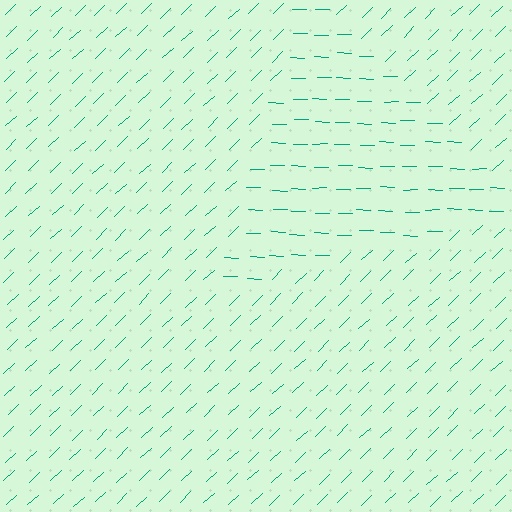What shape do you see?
I see a triangle.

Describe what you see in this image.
The image is filled with small teal line segments. A triangle region in the image has lines oriented differently from the surrounding lines, creating a visible texture boundary.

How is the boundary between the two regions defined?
The boundary is defined purely by a change in line orientation (approximately 45 degrees difference). All lines are the same color and thickness.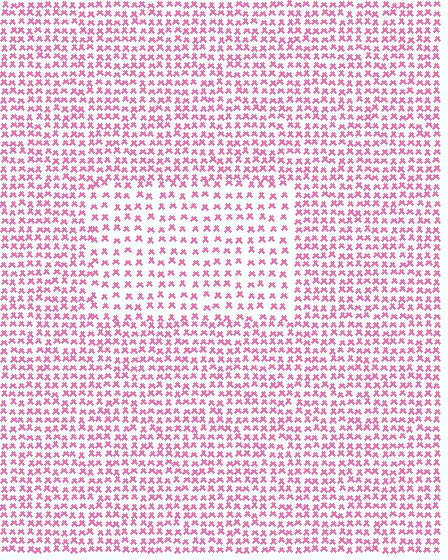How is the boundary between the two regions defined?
The boundary is defined by a change in element density (approximately 1.7x ratio). All elements are the same color, size, and shape.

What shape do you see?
I see a rectangle.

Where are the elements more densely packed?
The elements are more densely packed outside the rectangle boundary.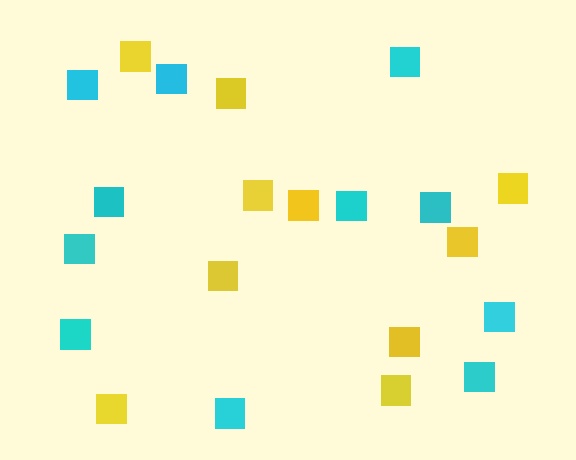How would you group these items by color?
There are 2 groups: one group of cyan squares (11) and one group of yellow squares (10).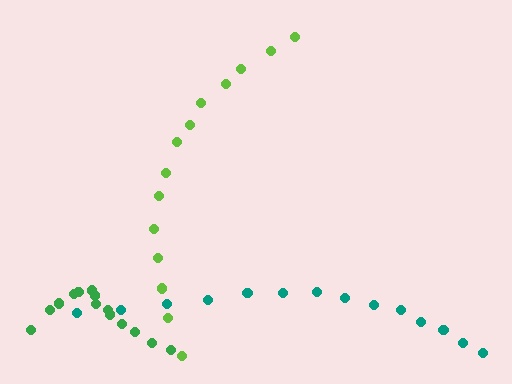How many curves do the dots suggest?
There are 3 distinct paths.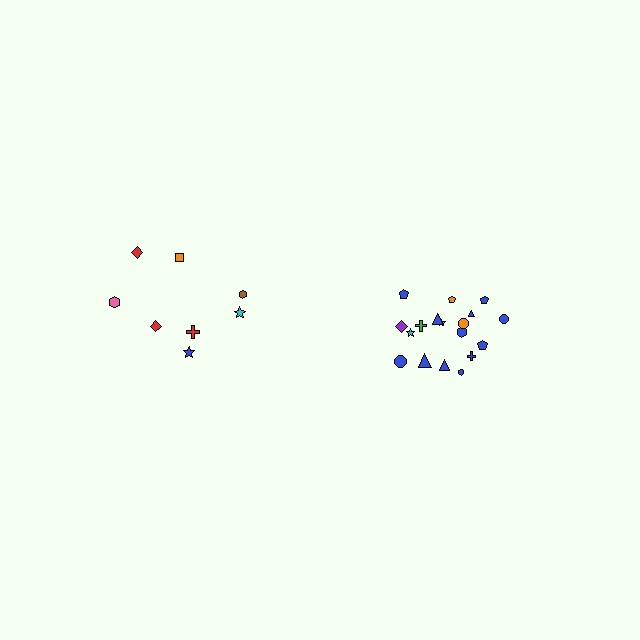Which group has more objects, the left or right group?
The right group.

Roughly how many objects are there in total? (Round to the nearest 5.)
Roughly 25 objects in total.